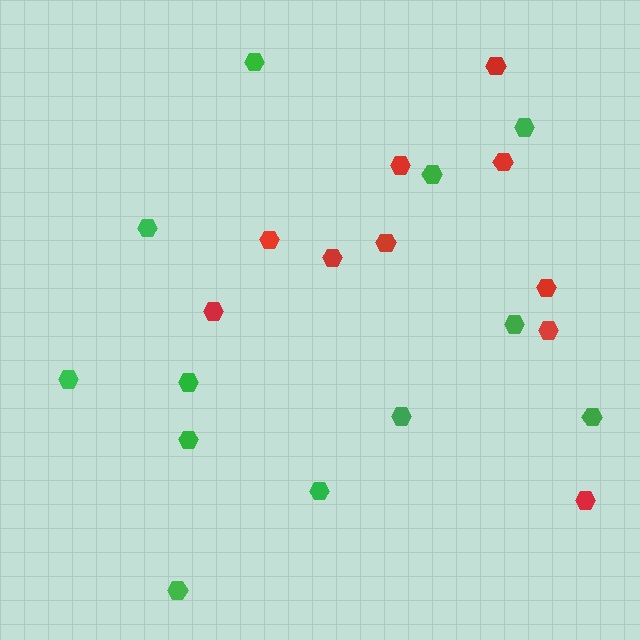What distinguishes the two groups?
There are 2 groups: one group of green hexagons (12) and one group of red hexagons (10).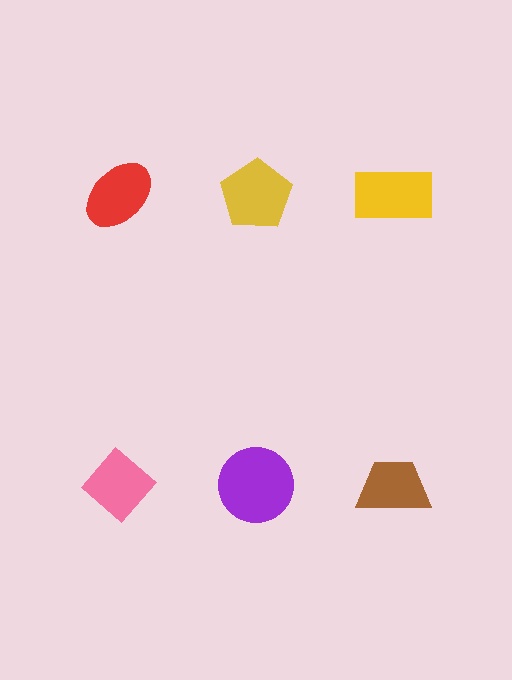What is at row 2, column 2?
A purple circle.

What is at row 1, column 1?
A red ellipse.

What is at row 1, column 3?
A yellow rectangle.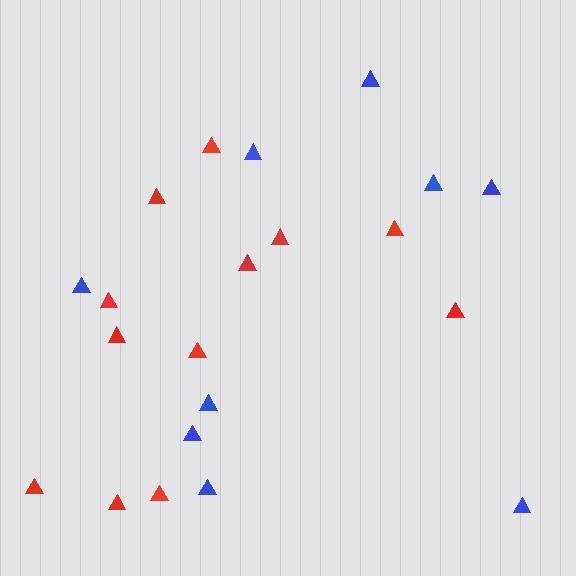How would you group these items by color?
There are 2 groups: one group of red triangles (12) and one group of blue triangles (9).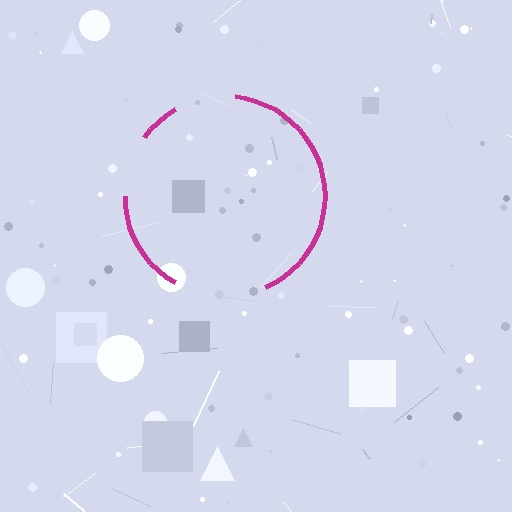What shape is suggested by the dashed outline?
The dashed outline suggests a circle.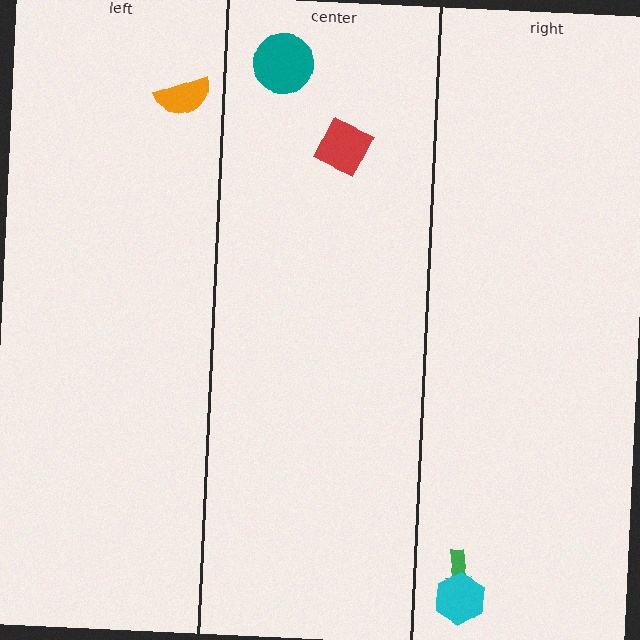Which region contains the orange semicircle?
The left region.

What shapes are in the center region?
The teal circle, the red diamond.